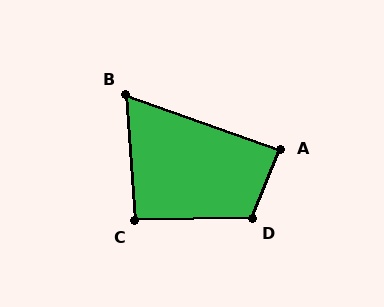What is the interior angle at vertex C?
Approximately 93 degrees (approximately right).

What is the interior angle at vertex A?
Approximately 87 degrees (approximately right).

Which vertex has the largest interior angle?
D, at approximately 113 degrees.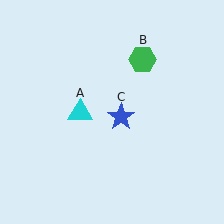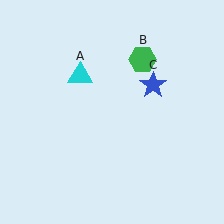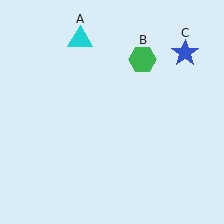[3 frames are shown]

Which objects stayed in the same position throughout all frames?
Green hexagon (object B) remained stationary.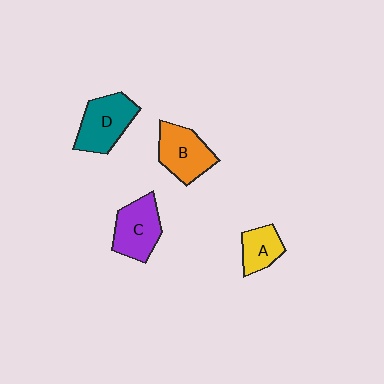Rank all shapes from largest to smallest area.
From largest to smallest: D (teal), B (orange), C (purple), A (yellow).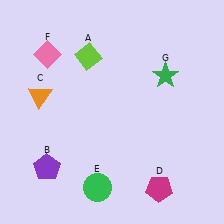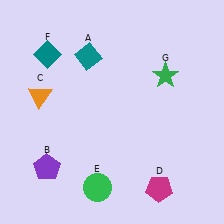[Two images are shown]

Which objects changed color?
A changed from lime to teal. F changed from pink to teal.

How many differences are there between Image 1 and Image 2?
There are 2 differences between the two images.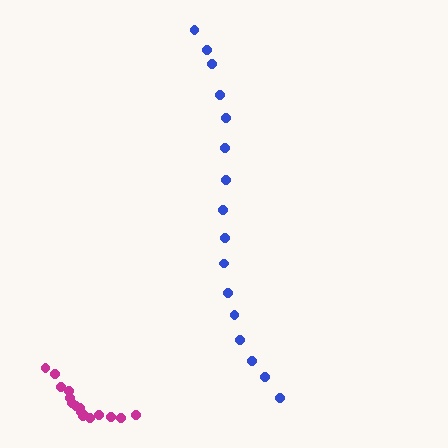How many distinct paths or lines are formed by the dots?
There are 2 distinct paths.